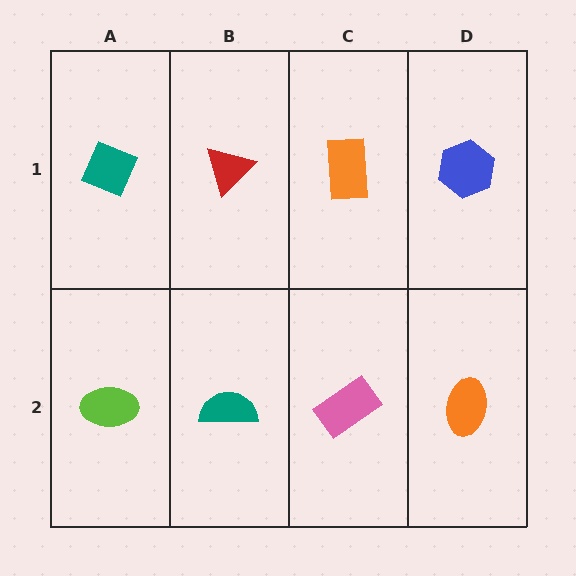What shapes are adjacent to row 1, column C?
A pink rectangle (row 2, column C), a red triangle (row 1, column B), a blue hexagon (row 1, column D).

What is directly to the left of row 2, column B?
A lime ellipse.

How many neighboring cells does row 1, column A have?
2.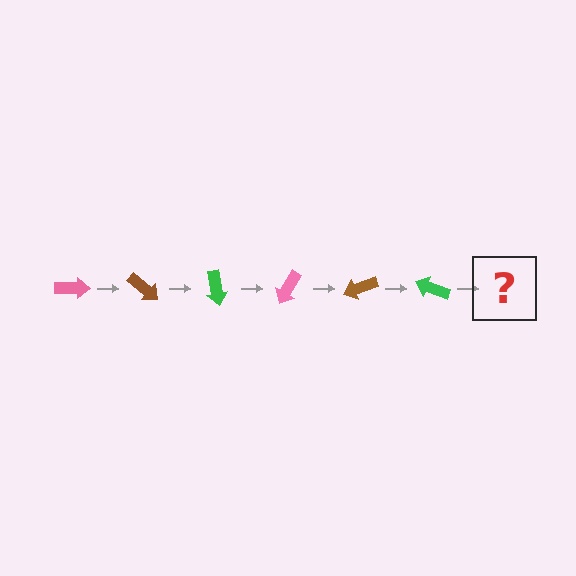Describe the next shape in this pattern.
It should be a pink arrow, rotated 240 degrees from the start.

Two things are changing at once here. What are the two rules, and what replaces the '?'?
The two rules are that it rotates 40 degrees each step and the color cycles through pink, brown, and green. The '?' should be a pink arrow, rotated 240 degrees from the start.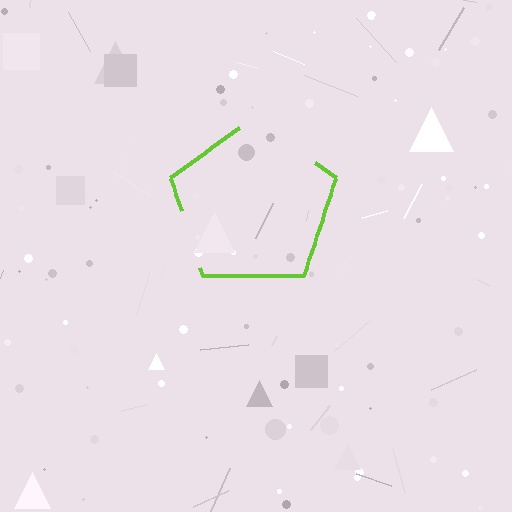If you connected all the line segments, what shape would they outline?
They would outline a pentagon.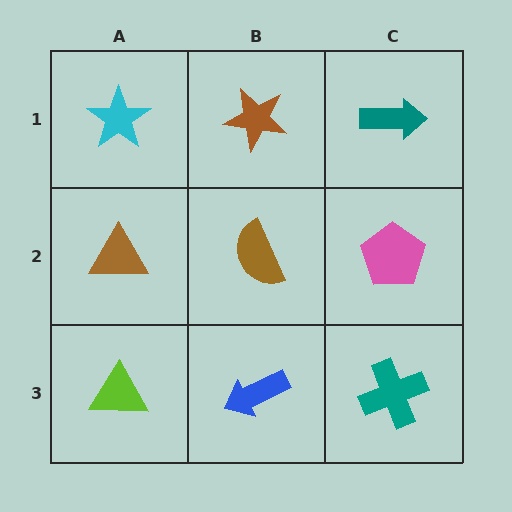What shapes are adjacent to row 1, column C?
A pink pentagon (row 2, column C), a brown star (row 1, column B).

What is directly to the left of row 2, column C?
A brown semicircle.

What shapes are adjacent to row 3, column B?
A brown semicircle (row 2, column B), a lime triangle (row 3, column A), a teal cross (row 3, column C).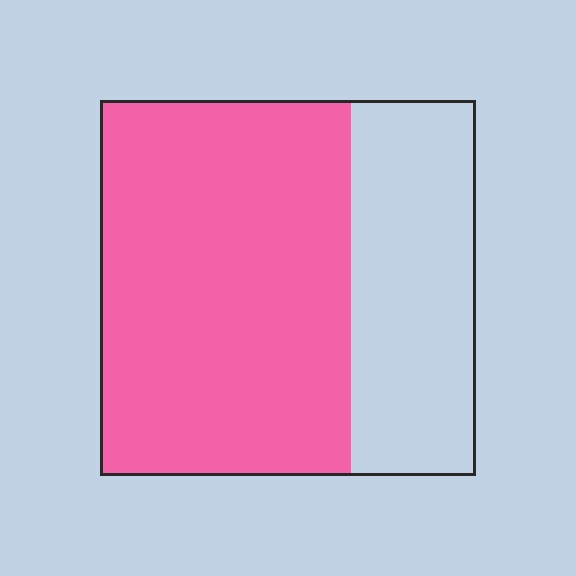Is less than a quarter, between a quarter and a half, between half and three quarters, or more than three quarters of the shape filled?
Between half and three quarters.